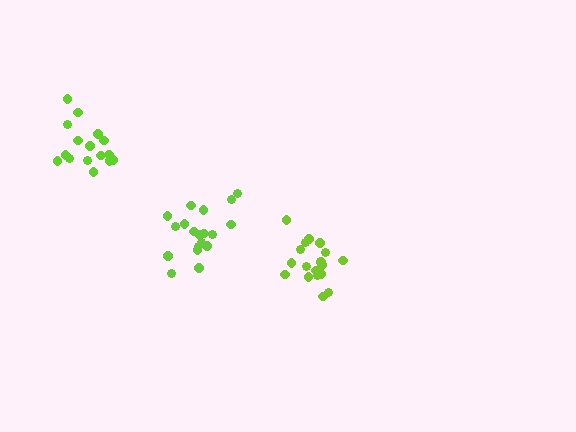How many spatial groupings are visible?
There are 3 spatial groupings.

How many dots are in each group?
Group 1: 19 dots, Group 2: 19 dots, Group 3: 16 dots (54 total).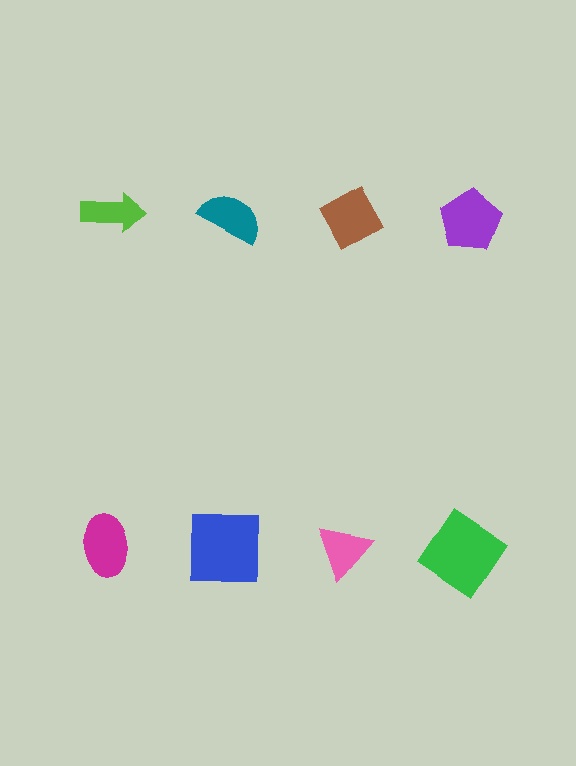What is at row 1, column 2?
A teal semicircle.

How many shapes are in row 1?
4 shapes.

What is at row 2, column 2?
A blue square.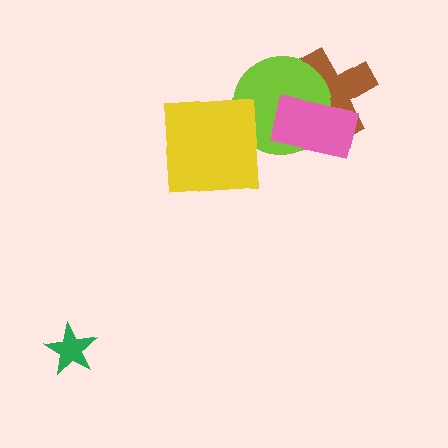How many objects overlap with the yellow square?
1 object overlaps with the yellow square.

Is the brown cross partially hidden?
Yes, it is partially covered by another shape.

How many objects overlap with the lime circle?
3 objects overlap with the lime circle.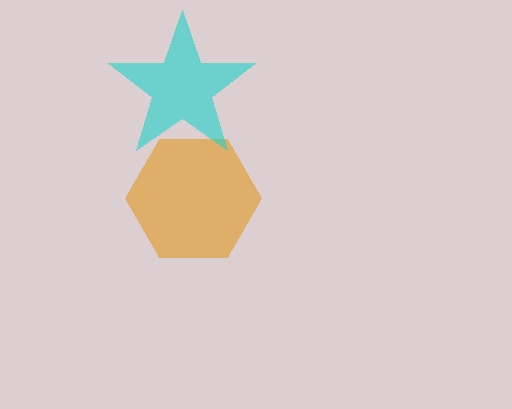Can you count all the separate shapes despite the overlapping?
Yes, there are 2 separate shapes.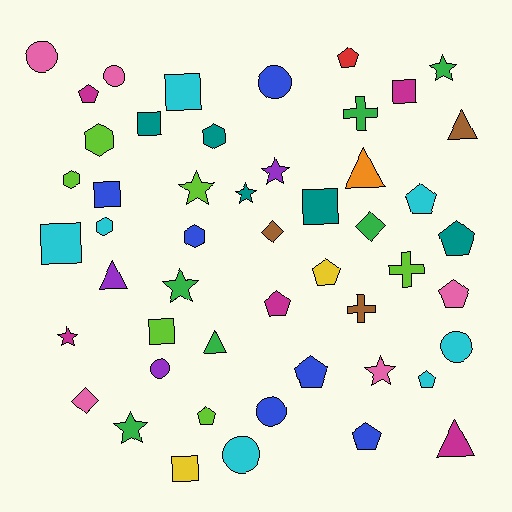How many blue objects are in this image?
There are 6 blue objects.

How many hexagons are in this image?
There are 5 hexagons.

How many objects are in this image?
There are 50 objects.